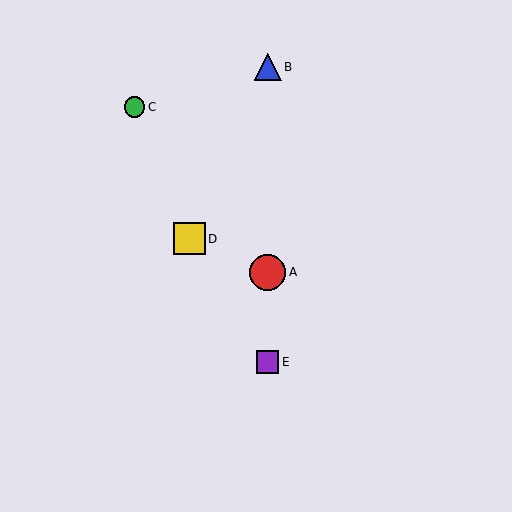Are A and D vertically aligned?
No, A is at x≈268 and D is at x≈190.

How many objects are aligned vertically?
3 objects (A, B, E) are aligned vertically.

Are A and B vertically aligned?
Yes, both are at x≈268.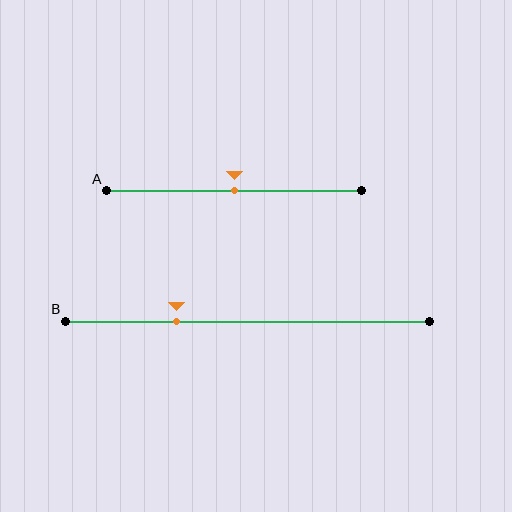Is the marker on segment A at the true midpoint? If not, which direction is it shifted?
Yes, the marker on segment A is at the true midpoint.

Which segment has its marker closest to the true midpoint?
Segment A has its marker closest to the true midpoint.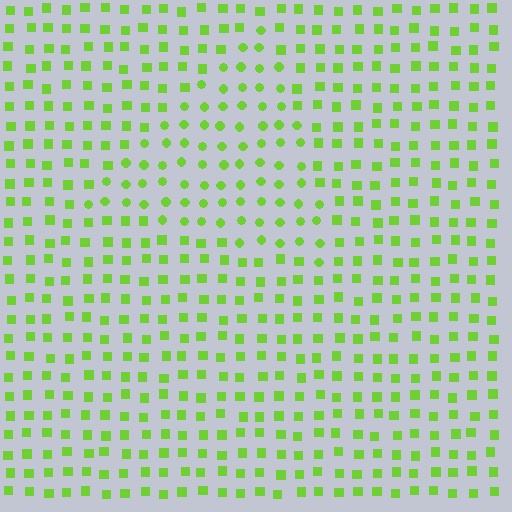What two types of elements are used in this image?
The image uses circles inside the triangle region and squares outside it.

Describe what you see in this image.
The image is filled with small lime elements arranged in a uniform grid. A triangle-shaped region contains circles, while the surrounding area contains squares. The boundary is defined purely by the change in element shape.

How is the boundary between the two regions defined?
The boundary is defined by a change in element shape: circles inside vs. squares outside. All elements share the same color and spacing.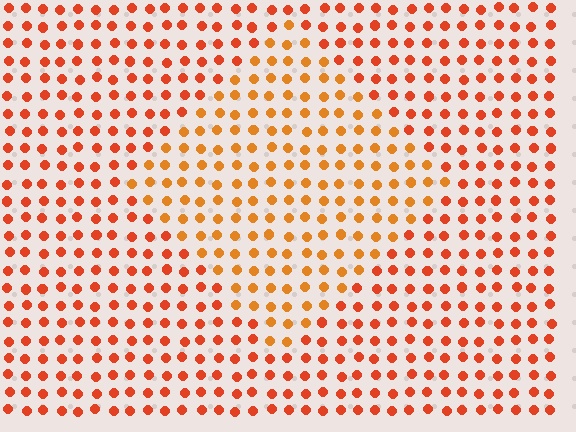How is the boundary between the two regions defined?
The boundary is defined purely by a slight shift in hue (about 21 degrees). Spacing, size, and orientation are identical on both sides.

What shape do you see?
I see a diamond.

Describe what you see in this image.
The image is filled with small red elements in a uniform arrangement. A diamond-shaped region is visible where the elements are tinted to a slightly different hue, forming a subtle color boundary.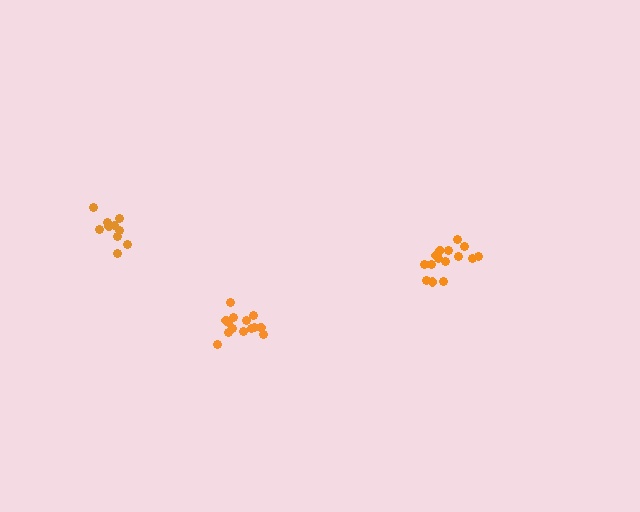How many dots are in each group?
Group 1: 15 dots, Group 2: 14 dots, Group 3: 10 dots (39 total).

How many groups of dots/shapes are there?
There are 3 groups.